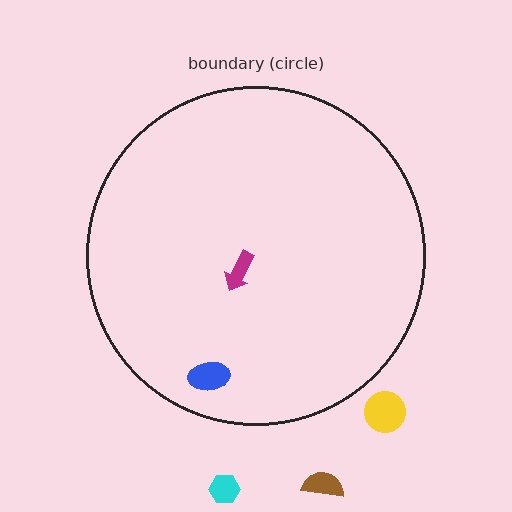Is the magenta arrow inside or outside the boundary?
Inside.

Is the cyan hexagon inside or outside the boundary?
Outside.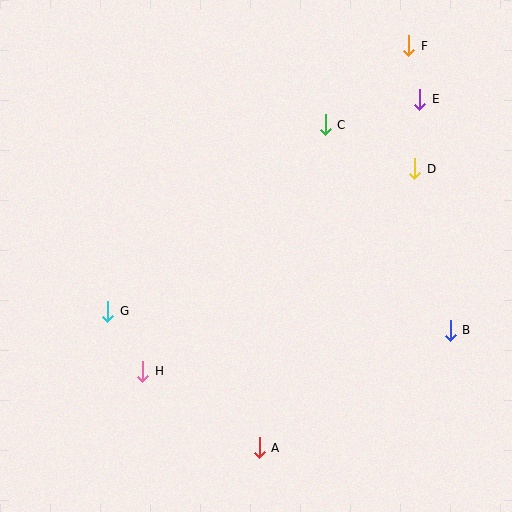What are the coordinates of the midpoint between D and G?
The midpoint between D and G is at (261, 240).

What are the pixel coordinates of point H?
Point H is at (143, 371).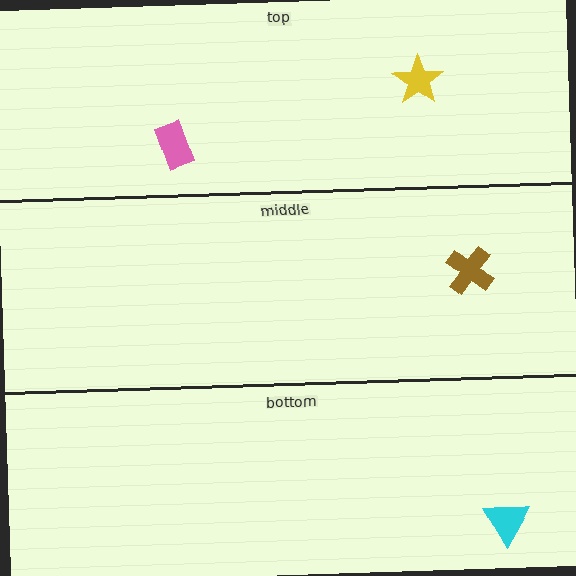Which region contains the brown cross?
The middle region.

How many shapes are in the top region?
2.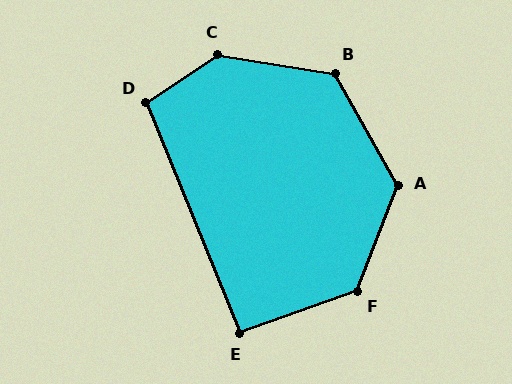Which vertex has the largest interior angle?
C, at approximately 138 degrees.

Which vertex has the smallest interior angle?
E, at approximately 93 degrees.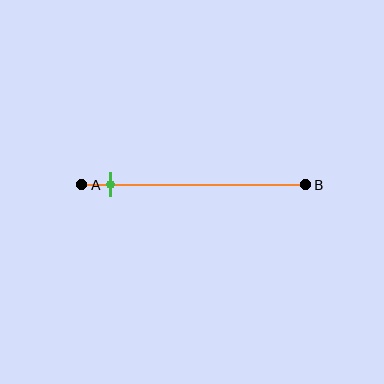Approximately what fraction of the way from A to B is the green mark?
The green mark is approximately 15% of the way from A to B.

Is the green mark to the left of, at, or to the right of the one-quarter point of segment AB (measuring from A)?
The green mark is to the left of the one-quarter point of segment AB.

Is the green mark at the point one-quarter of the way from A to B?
No, the mark is at about 15% from A, not at the 25% one-quarter point.